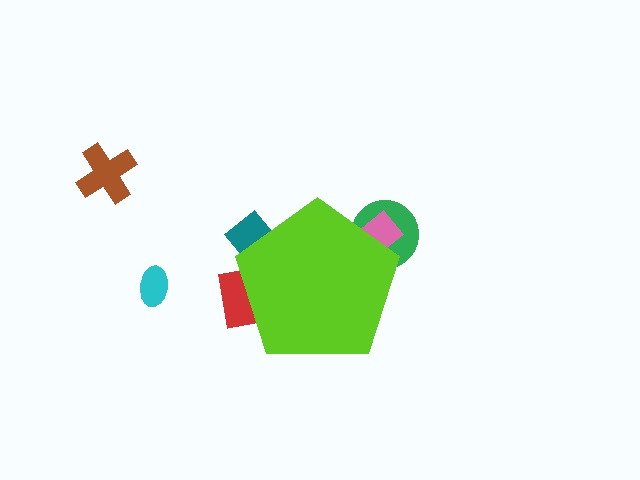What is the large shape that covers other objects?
A lime pentagon.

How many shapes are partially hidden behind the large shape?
4 shapes are partially hidden.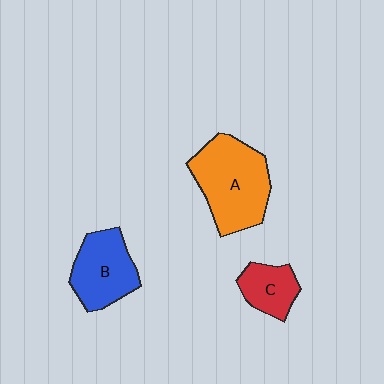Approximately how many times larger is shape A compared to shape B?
Approximately 1.4 times.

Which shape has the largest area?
Shape A (orange).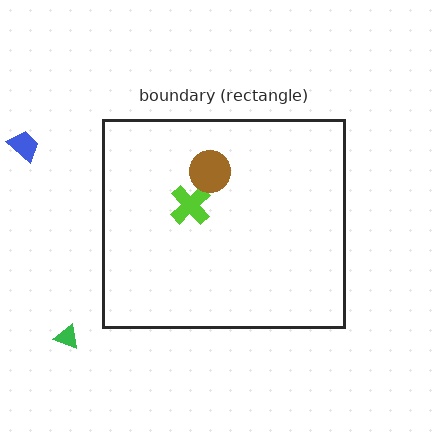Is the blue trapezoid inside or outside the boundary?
Outside.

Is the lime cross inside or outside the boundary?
Inside.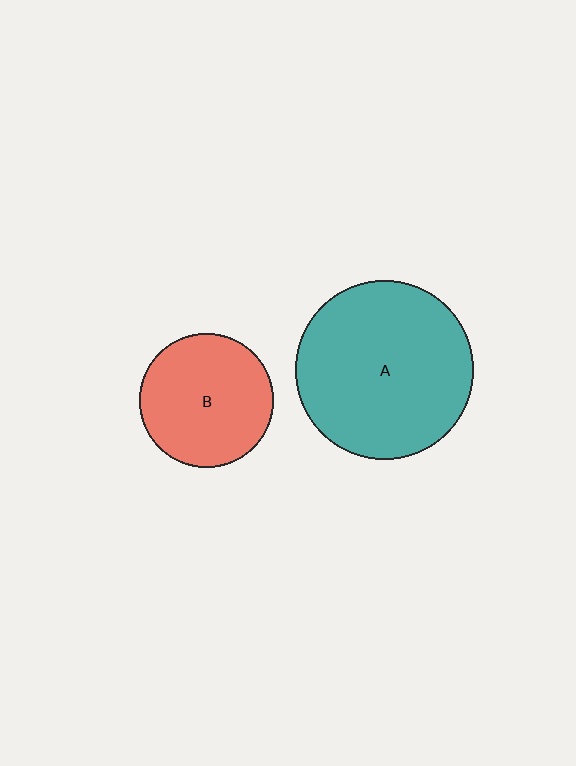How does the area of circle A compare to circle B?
Approximately 1.8 times.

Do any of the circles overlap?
No, none of the circles overlap.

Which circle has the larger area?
Circle A (teal).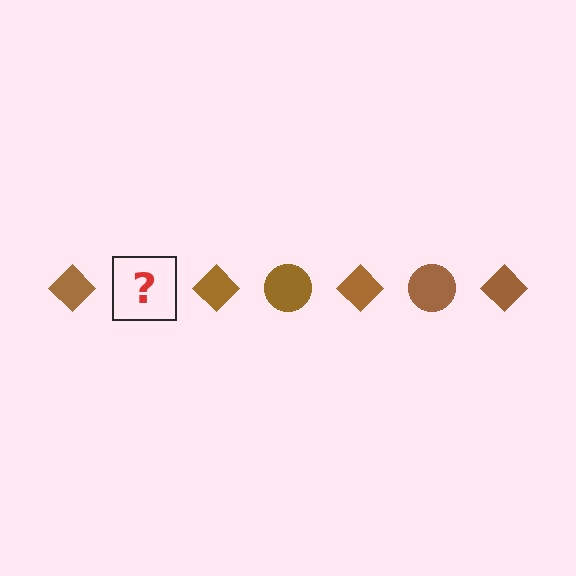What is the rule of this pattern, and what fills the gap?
The rule is that the pattern cycles through diamond, circle shapes in brown. The gap should be filled with a brown circle.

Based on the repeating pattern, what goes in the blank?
The blank should be a brown circle.